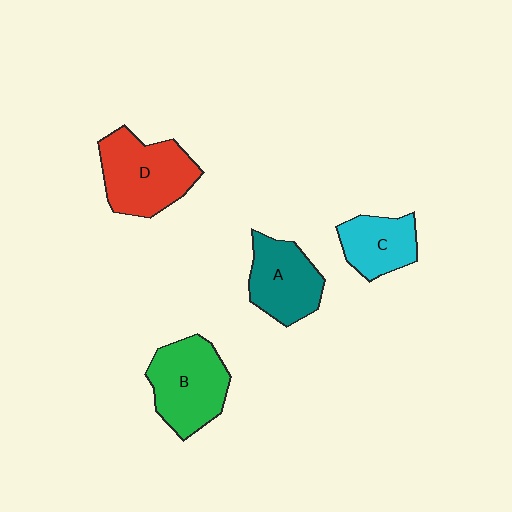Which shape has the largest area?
Shape D (red).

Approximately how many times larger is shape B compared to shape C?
Approximately 1.5 times.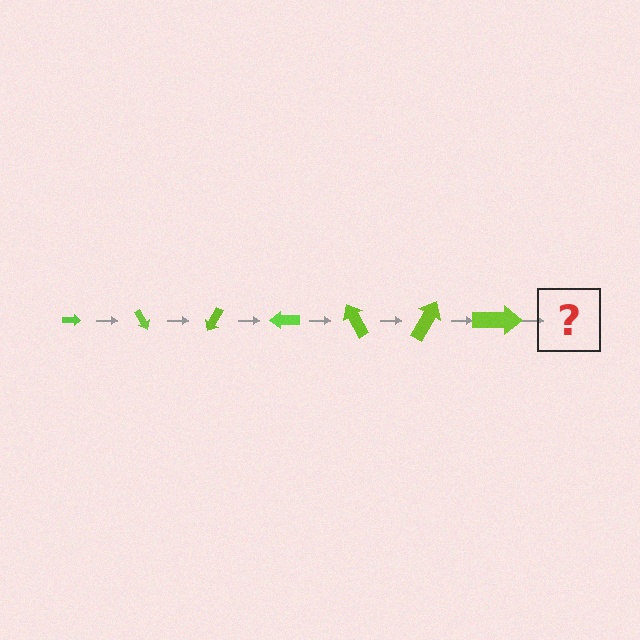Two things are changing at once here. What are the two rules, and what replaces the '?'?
The two rules are that the arrow grows larger each step and it rotates 60 degrees each step. The '?' should be an arrow, larger than the previous one and rotated 420 degrees from the start.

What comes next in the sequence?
The next element should be an arrow, larger than the previous one and rotated 420 degrees from the start.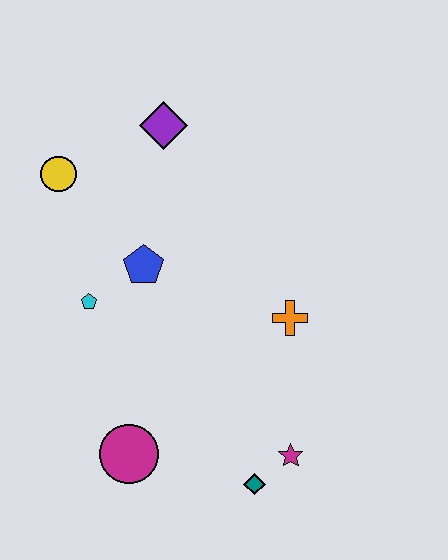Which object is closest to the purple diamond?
The yellow circle is closest to the purple diamond.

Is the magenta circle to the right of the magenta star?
No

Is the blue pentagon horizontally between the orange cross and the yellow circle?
Yes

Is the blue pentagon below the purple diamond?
Yes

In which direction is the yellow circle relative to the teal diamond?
The yellow circle is above the teal diamond.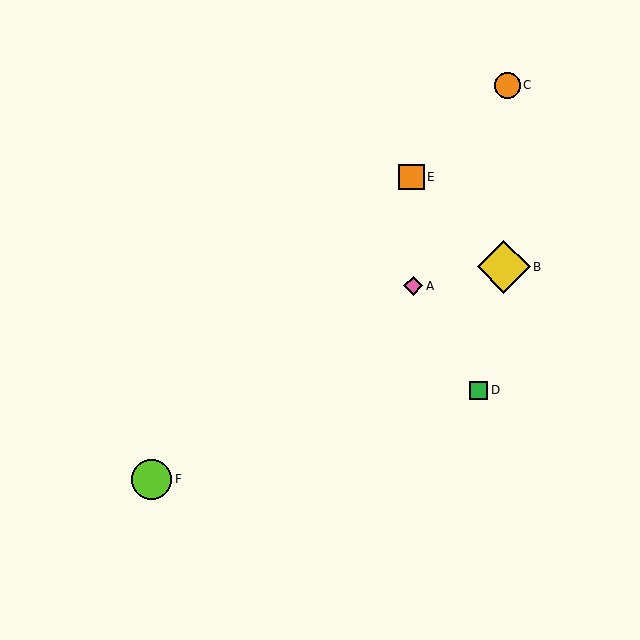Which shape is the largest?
The yellow diamond (labeled B) is the largest.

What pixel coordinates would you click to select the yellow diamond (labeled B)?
Click at (504, 267) to select the yellow diamond B.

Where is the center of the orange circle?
The center of the orange circle is at (507, 85).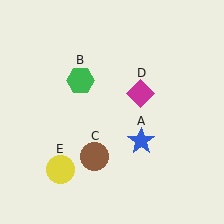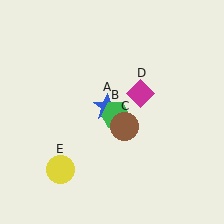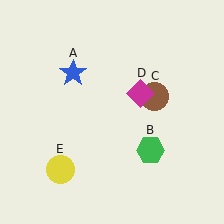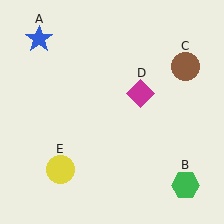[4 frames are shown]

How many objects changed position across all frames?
3 objects changed position: blue star (object A), green hexagon (object B), brown circle (object C).